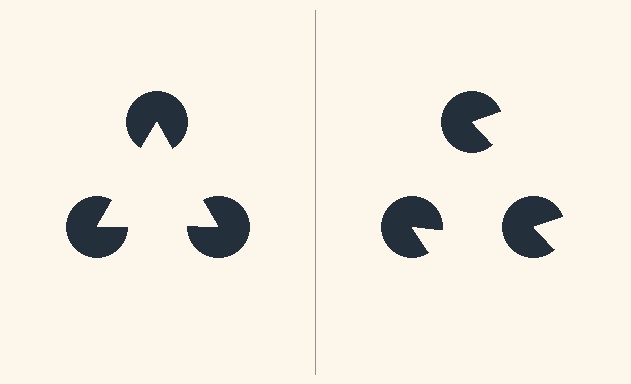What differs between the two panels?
The pac-man discs are positioned identically on both sides; only the wedge orientations differ. On the left they align to a triangle; on the right they are misaligned.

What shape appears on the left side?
An illusory triangle.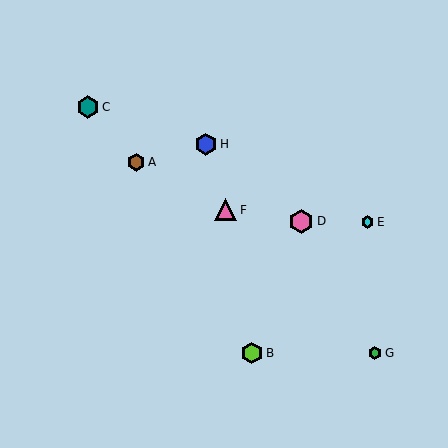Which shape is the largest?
The pink hexagon (labeled D) is the largest.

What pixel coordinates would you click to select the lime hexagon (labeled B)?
Click at (252, 353) to select the lime hexagon B.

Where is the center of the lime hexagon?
The center of the lime hexagon is at (252, 353).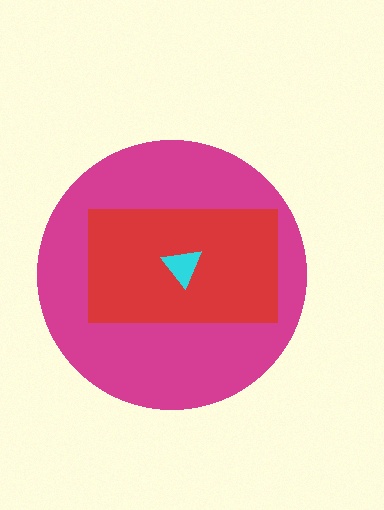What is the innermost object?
The cyan triangle.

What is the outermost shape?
The magenta circle.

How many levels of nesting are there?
3.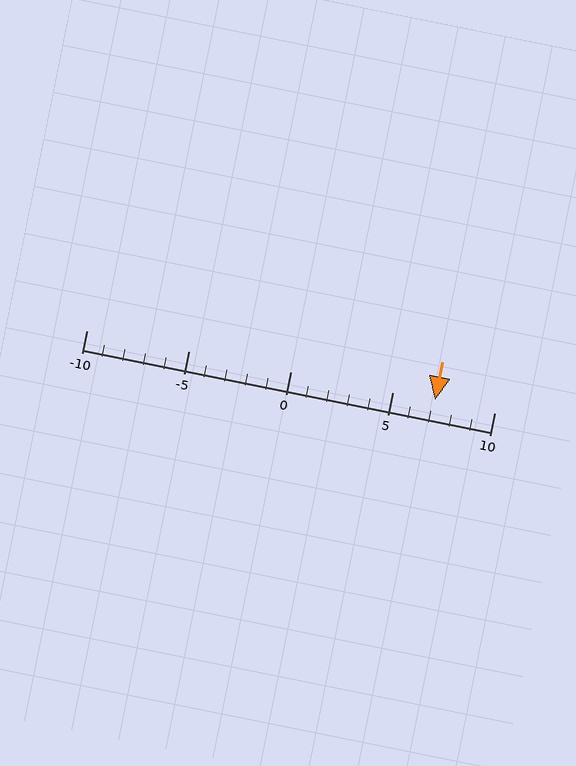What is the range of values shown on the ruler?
The ruler shows values from -10 to 10.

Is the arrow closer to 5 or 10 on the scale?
The arrow is closer to 5.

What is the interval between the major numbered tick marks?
The major tick marks are spaced 5 units apart.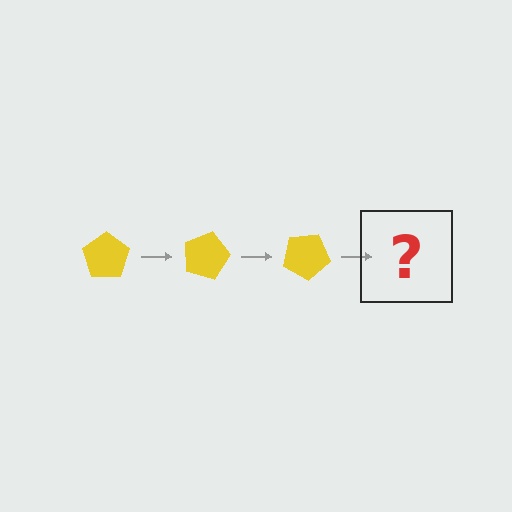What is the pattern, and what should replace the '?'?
The pattern is that the pentagon rotates 15 degrees each step. The '?' should be a yellow pentagon rotated 45 degrees.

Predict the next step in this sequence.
The next step is a yellow pentagon rotated 45 degrees.